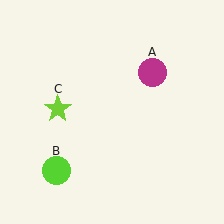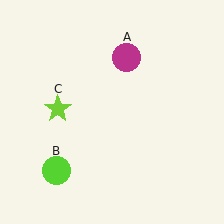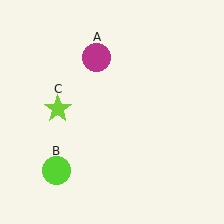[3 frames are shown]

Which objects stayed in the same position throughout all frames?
Lime circle (object B) and lime star (object C) remained stationary.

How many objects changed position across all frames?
1 object changed position: magenta circle (object A).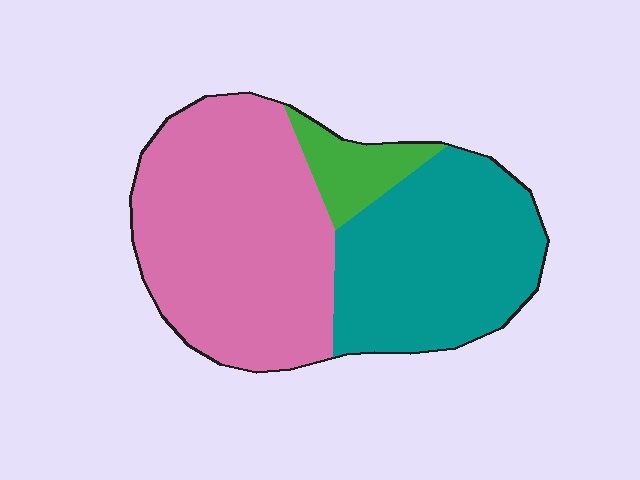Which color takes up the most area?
Pink, at roughly 50%.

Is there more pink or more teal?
Pink.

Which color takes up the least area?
Green, at roughly 10%.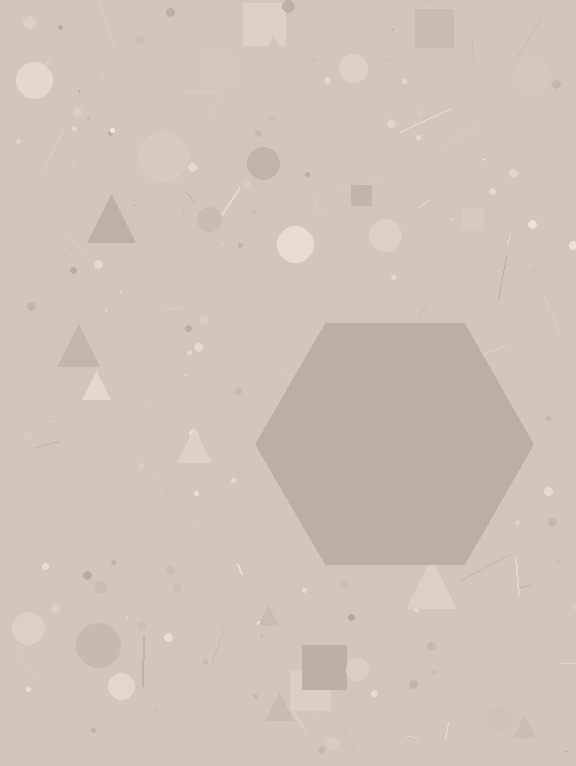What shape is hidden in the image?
A hexagon is hidden in the image.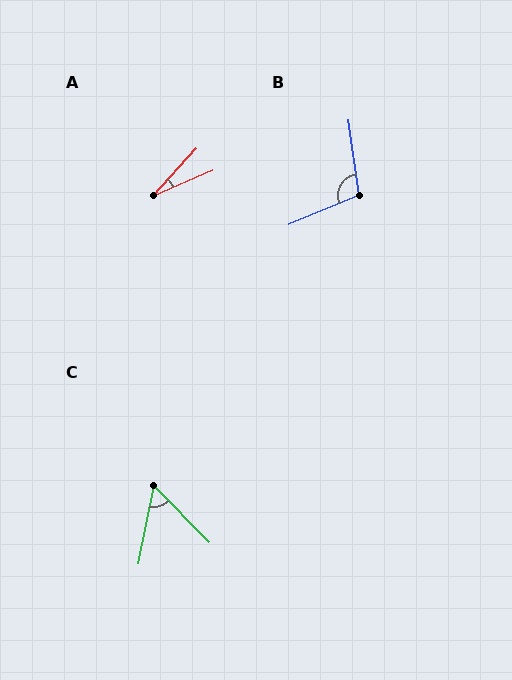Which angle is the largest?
B, at approximately 105 degrees.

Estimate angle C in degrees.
Approximately 56 degrees.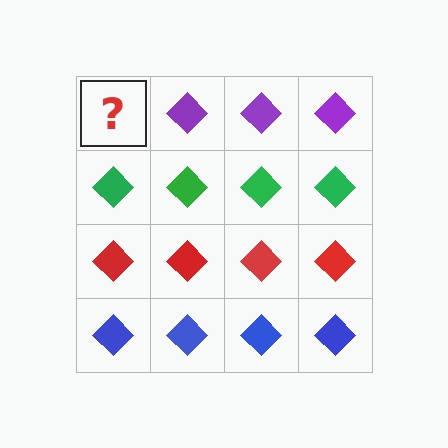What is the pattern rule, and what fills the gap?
The rule is that each row has a consistent color. The gap should be filled with a purple diamond.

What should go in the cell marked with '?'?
The missing cell should contain a purple diamond.